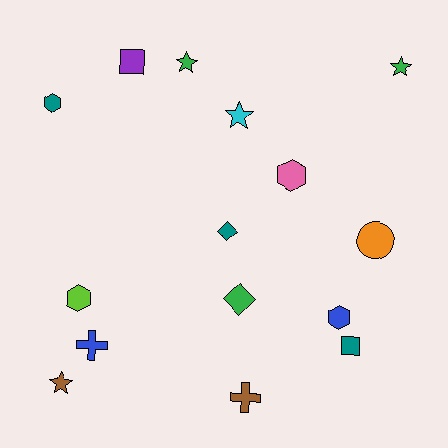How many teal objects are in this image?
There are 3 teal objects.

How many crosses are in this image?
There are 2 crosses.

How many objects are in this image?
There are 15 objects.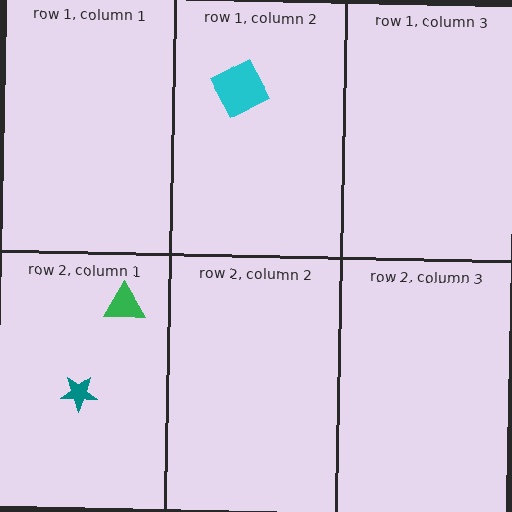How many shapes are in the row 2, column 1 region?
2.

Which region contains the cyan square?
The row 1, column 2 region.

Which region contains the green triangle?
The row 2, column 1 region.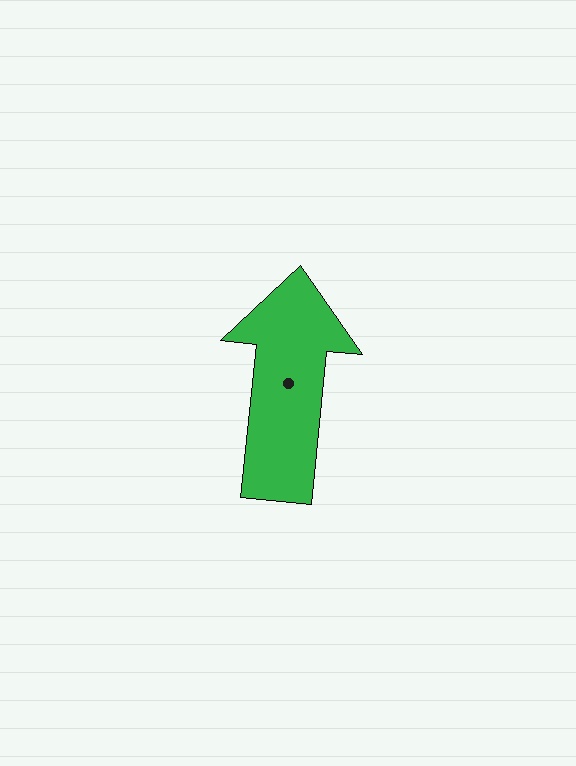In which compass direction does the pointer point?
North.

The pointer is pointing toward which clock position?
Roughly 12 o'clock.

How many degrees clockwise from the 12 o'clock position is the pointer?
Approximately 6 degrees.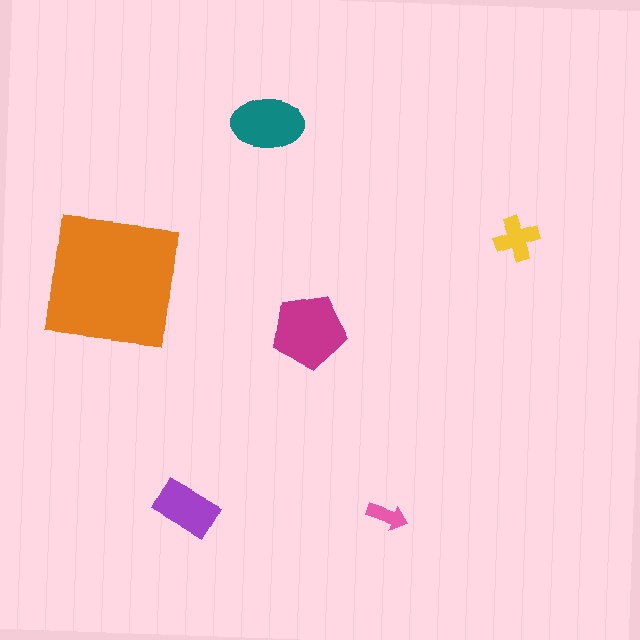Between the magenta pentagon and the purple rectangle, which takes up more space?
The magenta pentagon.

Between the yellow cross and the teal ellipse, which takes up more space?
The teal ellipse.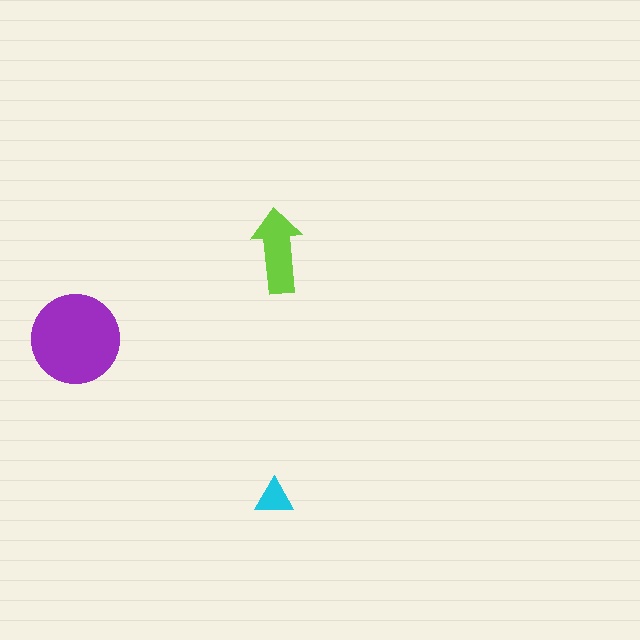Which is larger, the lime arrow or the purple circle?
The purple circle.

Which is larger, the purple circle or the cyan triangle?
The purple circle.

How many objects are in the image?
There are 3 objects in the image.